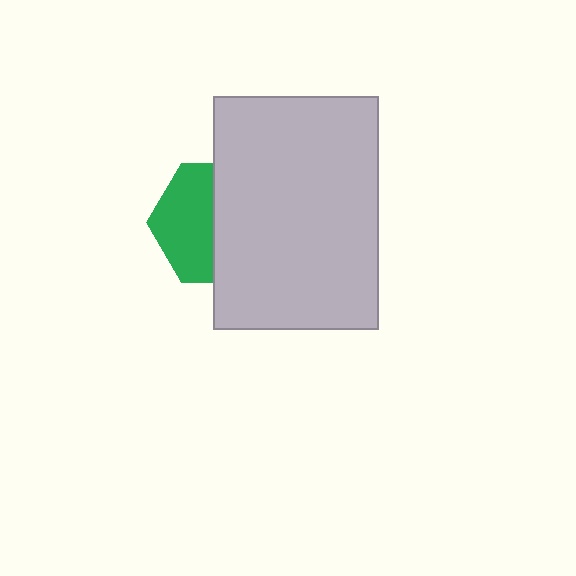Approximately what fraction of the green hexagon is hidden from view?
Roughly 52% of the green hexagon is hidden behind the light gray rectangle.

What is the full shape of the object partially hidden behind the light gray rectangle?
The partially hidden object is a green hexagon.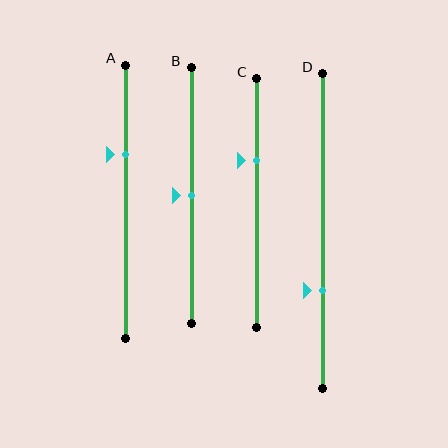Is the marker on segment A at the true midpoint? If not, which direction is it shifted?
No, the marker on segment A is shifted upward by about 17% of the segment length.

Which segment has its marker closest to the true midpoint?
Segment B has its marker closest to the true midpoint.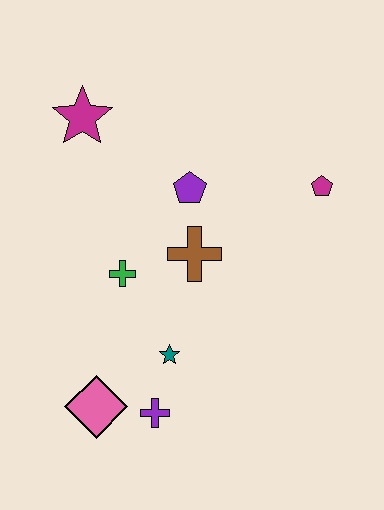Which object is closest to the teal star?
The purple cross is closest to the teal star.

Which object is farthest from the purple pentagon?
The pink diamond is farthest from the purple pentagon.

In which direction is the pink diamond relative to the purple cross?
The pink diamond is to the left of the purple cross.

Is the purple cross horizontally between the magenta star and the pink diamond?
No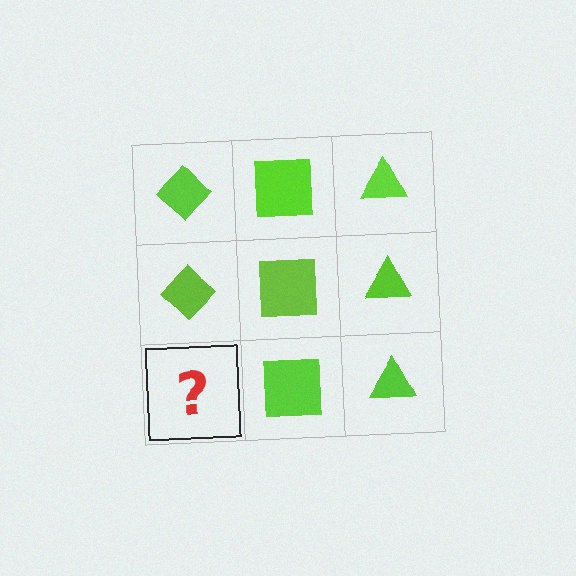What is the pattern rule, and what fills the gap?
The rule is that each column has a consistent shape. The gap should be filled with a lime diamond.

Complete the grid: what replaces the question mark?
The question mark should be replaced with a lime diamond.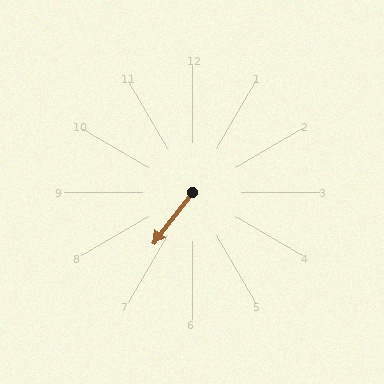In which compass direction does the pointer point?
Southwest.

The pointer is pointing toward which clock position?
Roughly 7 o'clock.